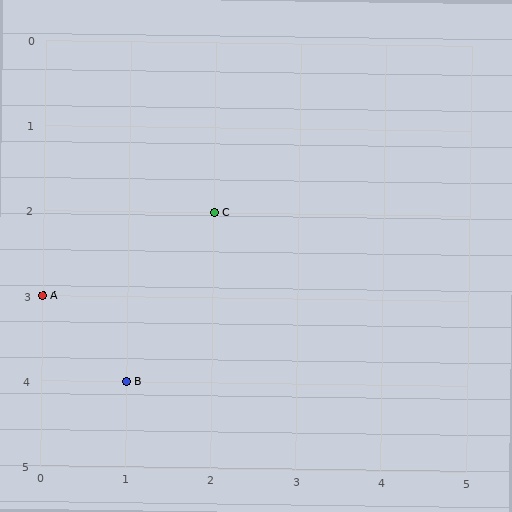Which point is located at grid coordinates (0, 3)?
Point A is at (0, 3).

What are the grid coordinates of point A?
Point A is at grid coordinates (0, 3).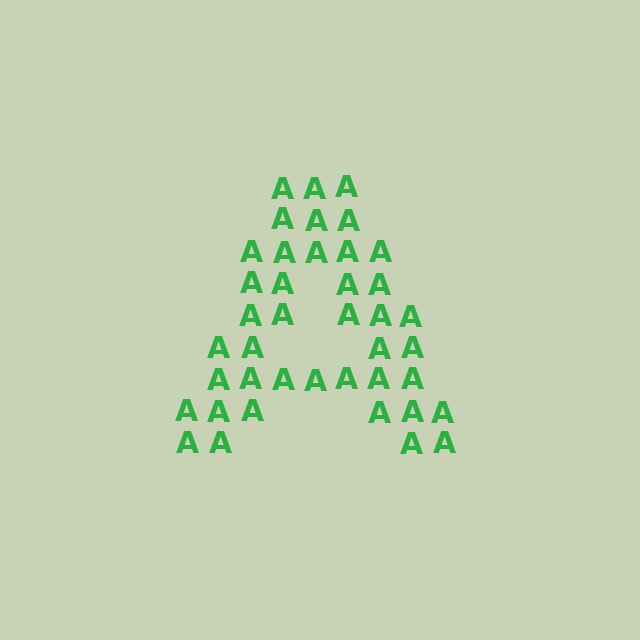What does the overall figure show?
The overall figure shows the letter A.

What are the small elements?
The small elements are letter A's.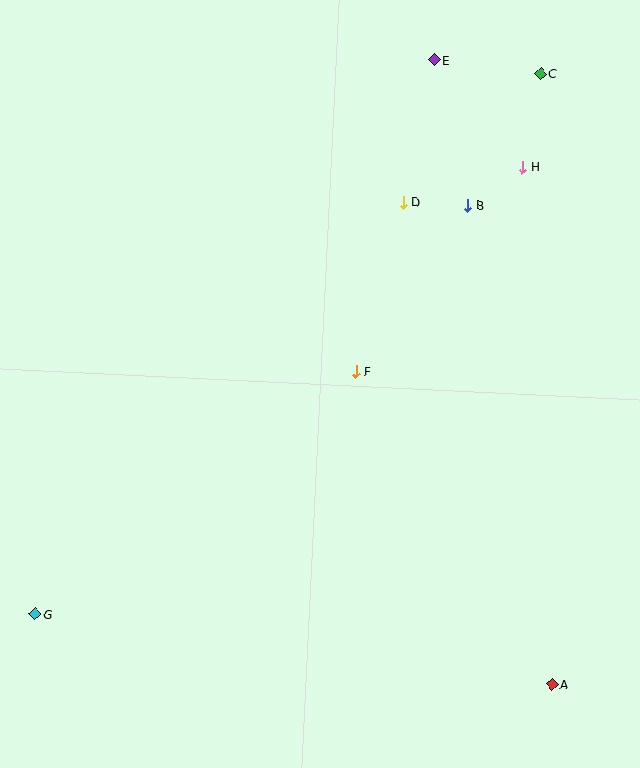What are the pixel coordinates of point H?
Point H is at (523, 167).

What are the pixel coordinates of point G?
Point G is at (35, 614).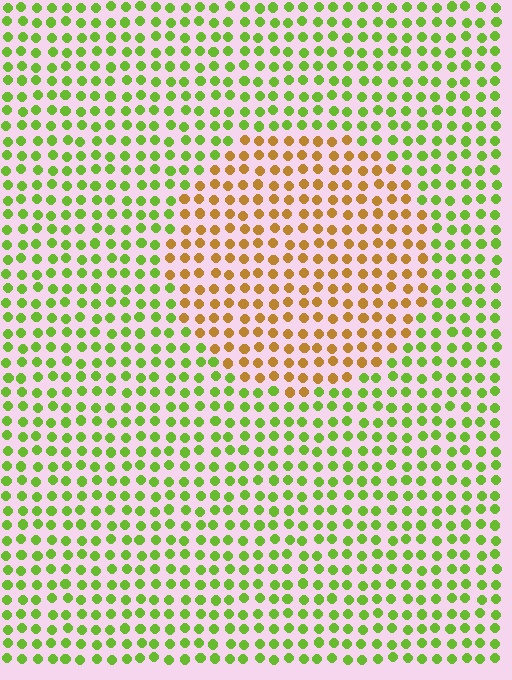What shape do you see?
I see a circle.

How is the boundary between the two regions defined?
The boundary is defined purely by a slight shift in hue (about 59 degrees). Spacing, size, and orientation are identical on both sides.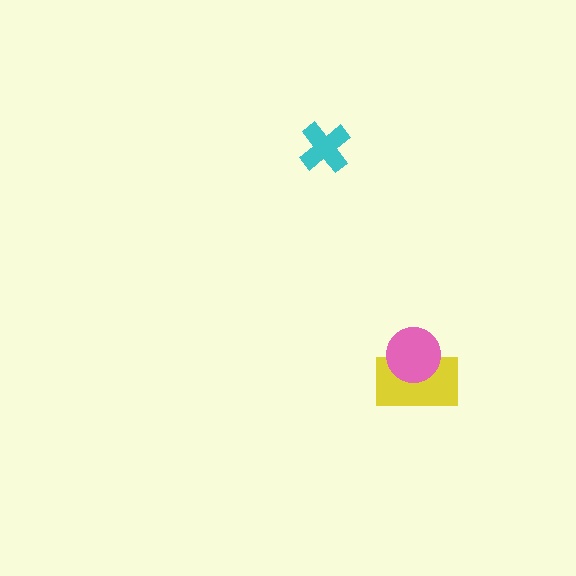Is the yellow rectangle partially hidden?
Yes, it is partially covered by another shape.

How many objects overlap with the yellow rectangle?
1 object overlaps with the yellow rectangle.